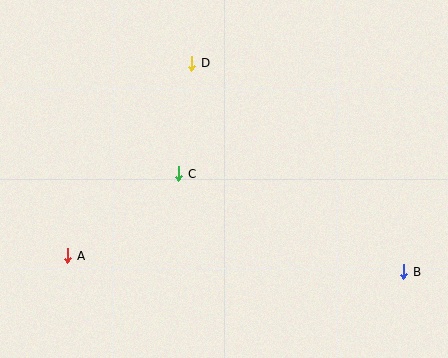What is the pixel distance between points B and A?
The distance between B and A is 337 pixels.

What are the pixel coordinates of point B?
Point B is at (404, 272).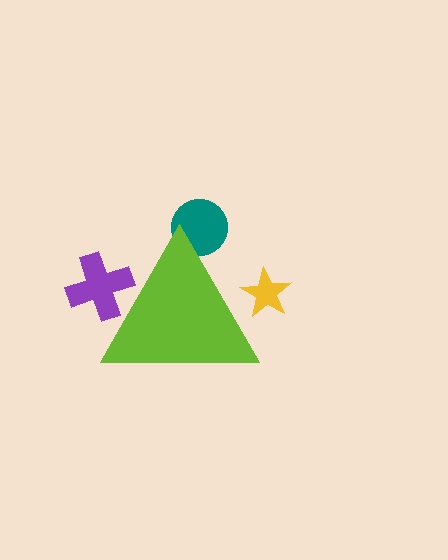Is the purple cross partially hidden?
Yes, the purple cross is partially hidden behind the lime triangle.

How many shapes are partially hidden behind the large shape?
3 shapes are partially hidden.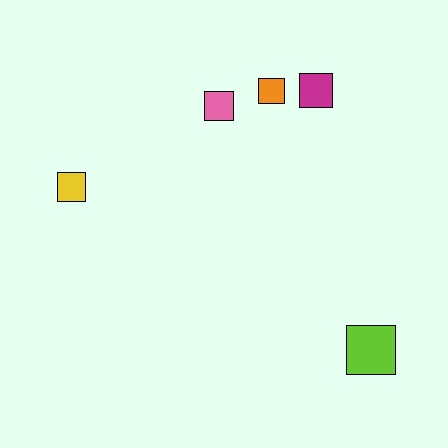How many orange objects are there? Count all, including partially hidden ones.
There is 1 orange object.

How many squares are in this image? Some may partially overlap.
There are 5 squares.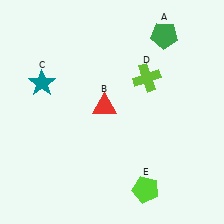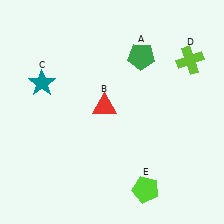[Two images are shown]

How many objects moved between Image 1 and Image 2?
2 objects moved between the two images.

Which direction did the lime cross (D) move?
The lime cross (D) moved right.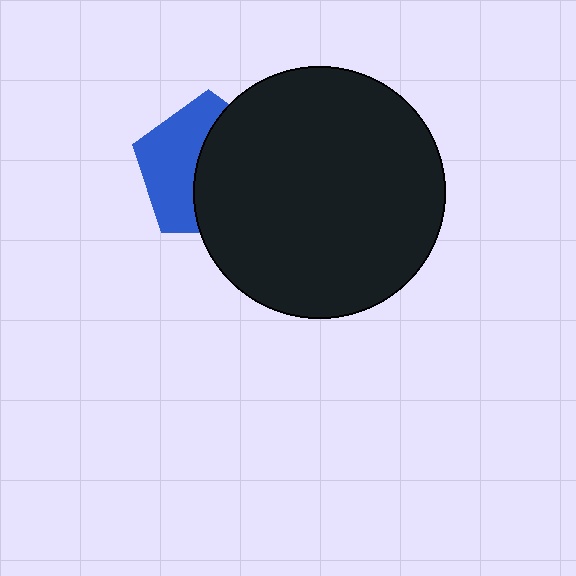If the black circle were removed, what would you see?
You would see the complete blue pentagon.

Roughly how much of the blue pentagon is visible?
About half of it is visible (roughly 45%).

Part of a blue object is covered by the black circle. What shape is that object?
It is a pentagon.